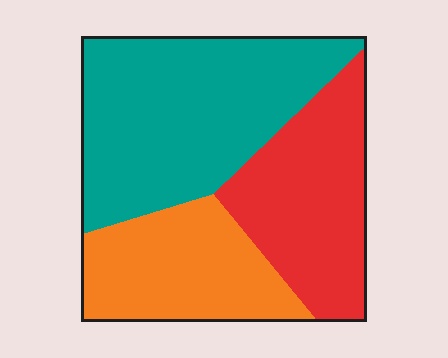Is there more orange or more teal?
Teal.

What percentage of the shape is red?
Red takes up about one third (1/3) of the shape.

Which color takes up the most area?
Teal, at roughly 45%.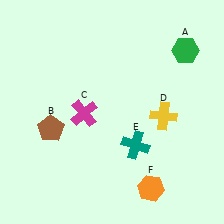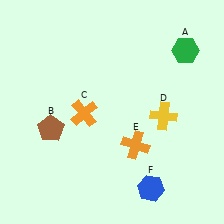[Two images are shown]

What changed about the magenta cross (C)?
In Image 1, C is magenta. In Image 2, it changed to orange.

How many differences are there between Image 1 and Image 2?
There are 3 differences between the two images.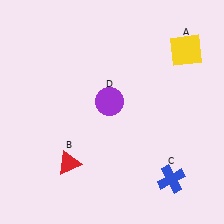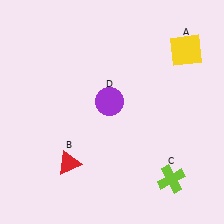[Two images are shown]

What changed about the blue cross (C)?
In Image 1, C is blue. In Image 2, it changed to lime.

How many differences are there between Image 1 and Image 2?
There is 1 difference between the two images.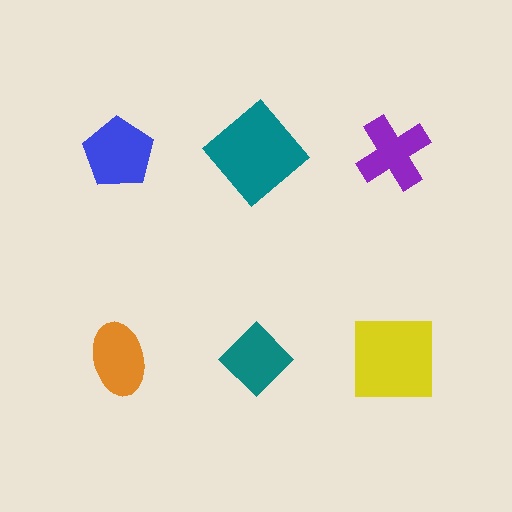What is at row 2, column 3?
A yellow square.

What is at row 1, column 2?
A teal diamond.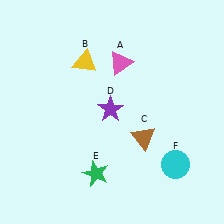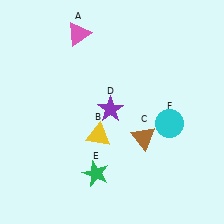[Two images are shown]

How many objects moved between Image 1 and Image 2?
3 objects moved between the two images.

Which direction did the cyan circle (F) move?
The cyan circle (F) moved up.